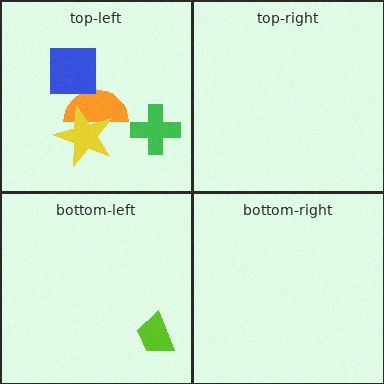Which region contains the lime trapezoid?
The bottom-left region.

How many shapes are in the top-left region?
4.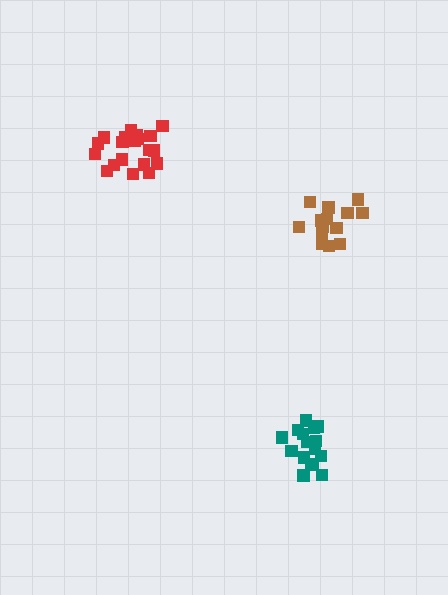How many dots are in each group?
Group 1: 14 dots, Group 2: 20 dots, Group 3: 17 dots (51 total).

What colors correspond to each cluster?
The clusters are colored: brown, red, teal.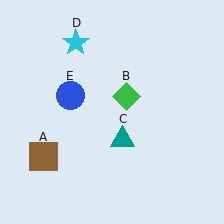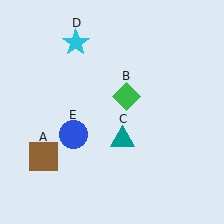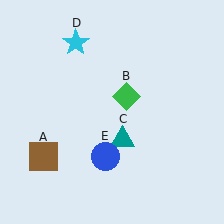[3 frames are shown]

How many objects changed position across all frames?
1 object changed position: blue circle (object E).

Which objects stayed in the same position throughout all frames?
Brown square (object A) and green diamond (object B) and teal triangle (object C) and cyan star (object D) remained stationary.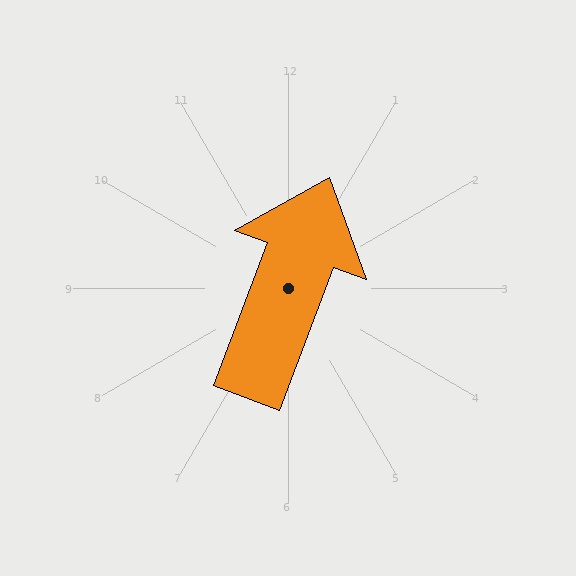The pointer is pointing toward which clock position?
Roughly 1 o'clock.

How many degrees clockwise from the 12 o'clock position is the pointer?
Approximately 21 degrees.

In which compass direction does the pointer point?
North.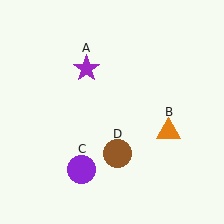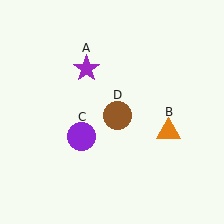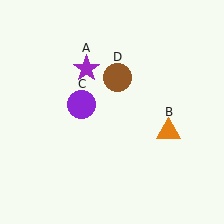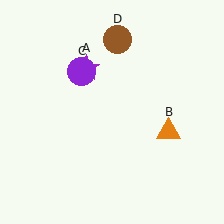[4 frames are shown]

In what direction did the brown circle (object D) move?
The brown circle (object D) moved up.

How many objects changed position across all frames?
2 objects changed position: purple circle (object C), brown circle (object D).